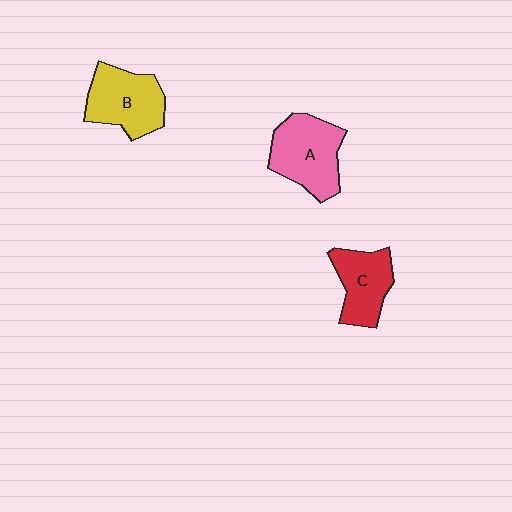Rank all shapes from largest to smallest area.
From largest to smallest: A (pink), B (yellow), C (red).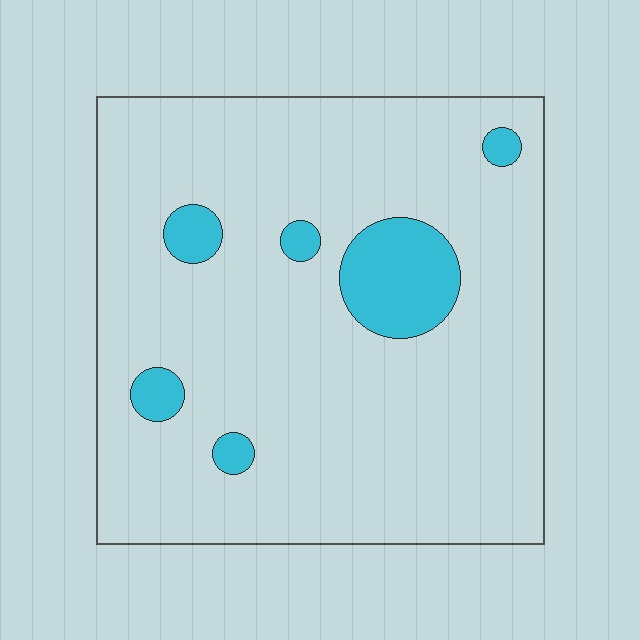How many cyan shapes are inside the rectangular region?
6.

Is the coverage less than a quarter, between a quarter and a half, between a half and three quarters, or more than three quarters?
Less than a quarter.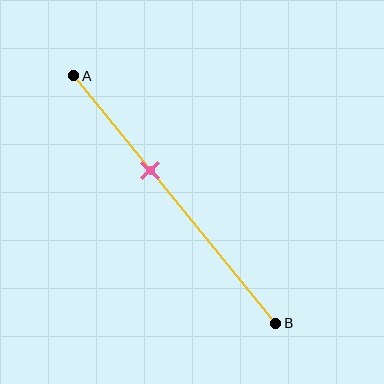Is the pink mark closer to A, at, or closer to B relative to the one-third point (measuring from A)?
The pink mark is closer to point B than the one-third point of segment AB.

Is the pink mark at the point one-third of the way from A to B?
No, the mark is at about 40% from A, not at the 33% one-third point.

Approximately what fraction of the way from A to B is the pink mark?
The pink mark is approximately 40% of the way from A to B.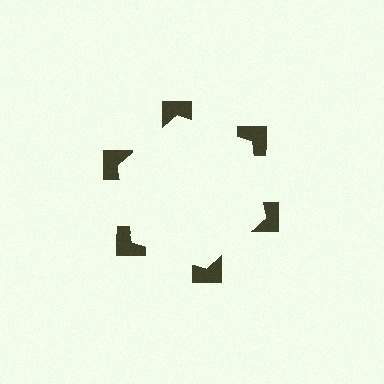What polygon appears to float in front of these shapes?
An illusory hexagon — its edges are inferred from the aligned wedge cuts in the notched squares, not physically drawn.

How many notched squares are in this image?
There are 6 — one at each vertex of the illusory hexagon.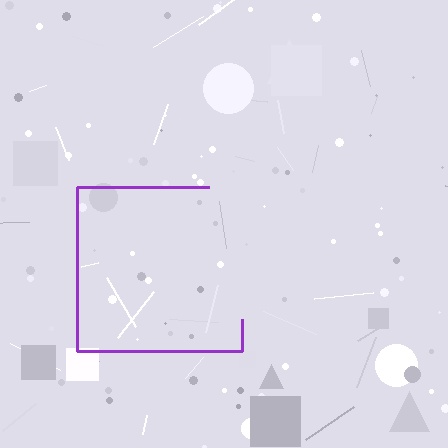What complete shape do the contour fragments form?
The contour fragments form a square.